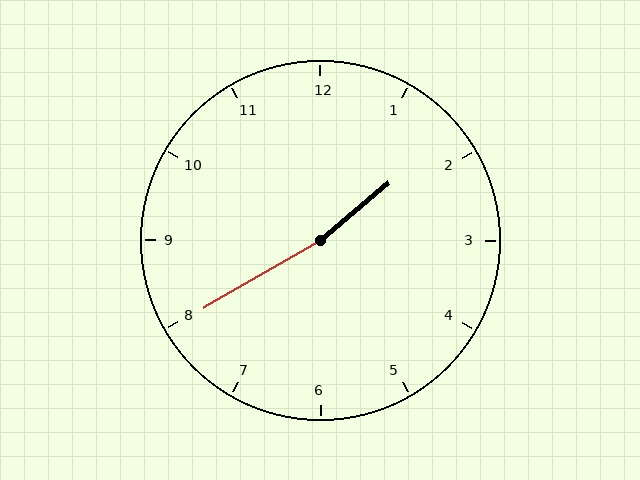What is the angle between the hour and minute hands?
Approximately 170 degrees.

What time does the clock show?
1:40.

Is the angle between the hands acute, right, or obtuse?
It is obtuse.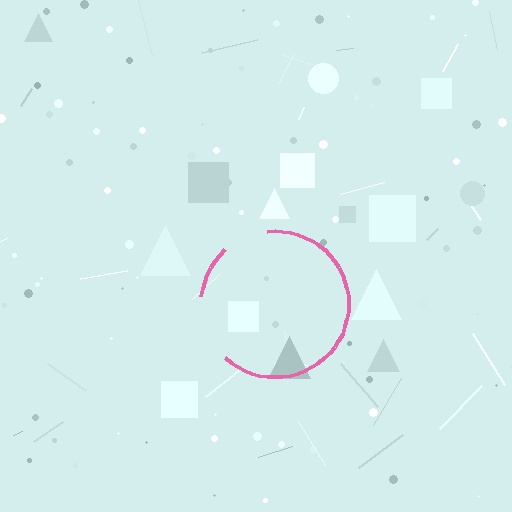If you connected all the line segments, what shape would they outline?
They would outline a circle.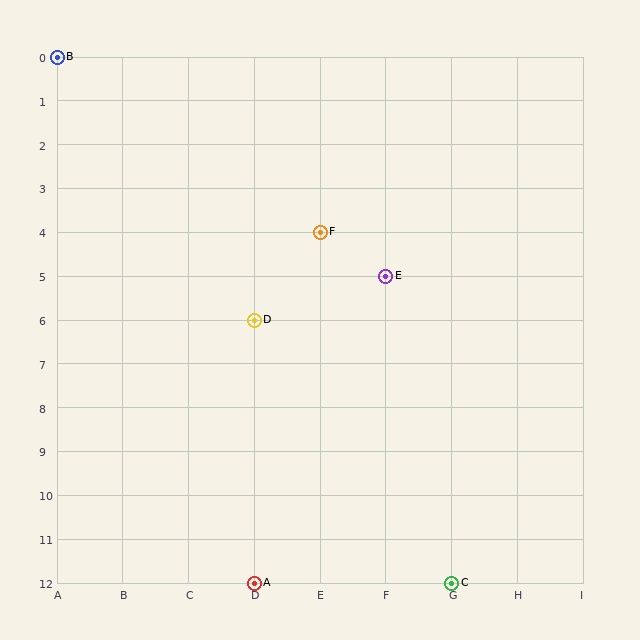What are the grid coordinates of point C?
Point C is at grid coordinates (G, 12).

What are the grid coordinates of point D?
Point D is at grid coordinates (D, 6).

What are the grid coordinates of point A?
Point A is at grid coordinates (D, 12).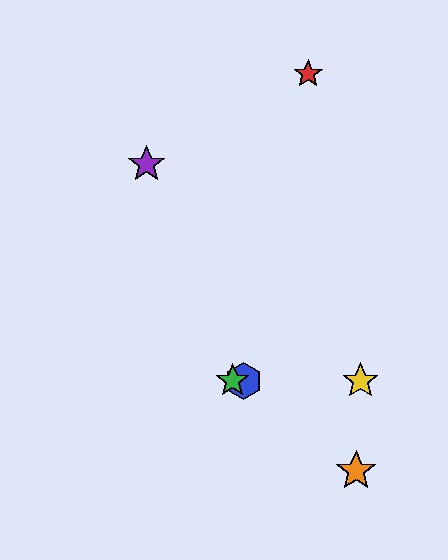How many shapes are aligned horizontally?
3 shapes (the blue hexagon, the green star, the yellow star) are aligned horizontally.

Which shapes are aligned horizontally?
The blue hexagon, the green star, the yellow star are aligned horizontally.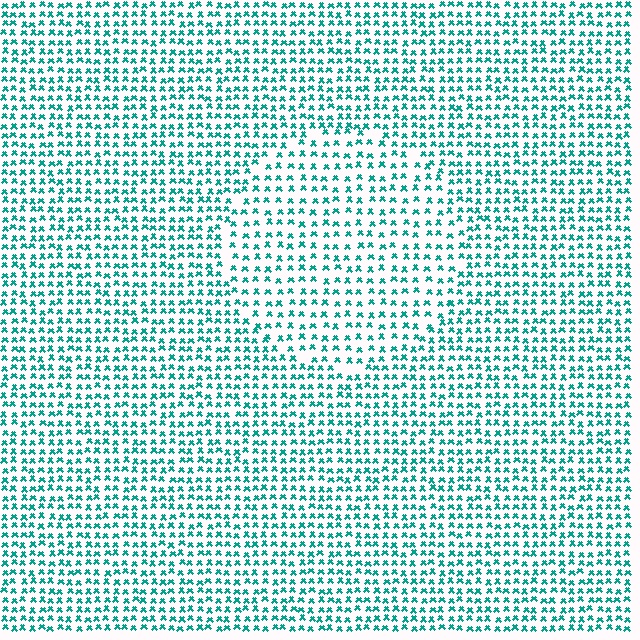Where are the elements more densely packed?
The elements are more densely packed outside the circle boundary.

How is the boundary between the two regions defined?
The boundary is defined by a change in element density (approximately 1.5x ratio). All elements are the same color, size, and shape.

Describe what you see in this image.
The image contains small teal elements arranged at two different densities. A circle-shaped region is visible where the elements are less densely packed than the surrounding area.